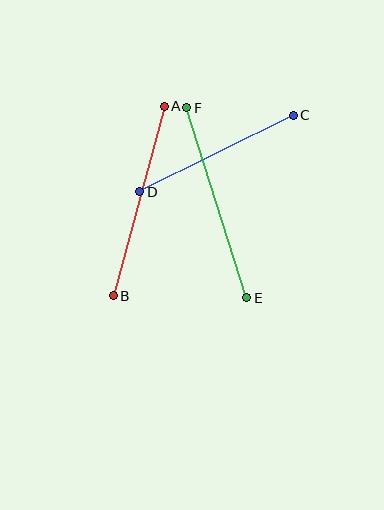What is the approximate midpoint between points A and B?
The midpoint is at approximately (139, 201) pixels.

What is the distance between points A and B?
The distance is approximately 196 pixels.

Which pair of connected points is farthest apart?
Points E and F are farthest apart.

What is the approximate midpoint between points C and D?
The midpoint is at approximately (217, 154) pixels.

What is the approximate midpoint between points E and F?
The midpoint is at approximately (217, 203) pixels.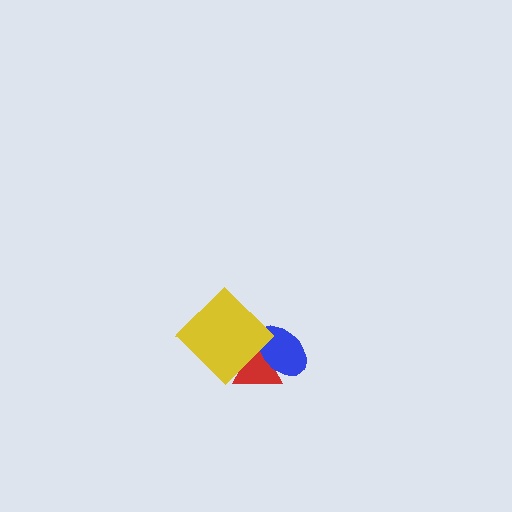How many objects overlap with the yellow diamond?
2 objects overlap with the yellow diamond.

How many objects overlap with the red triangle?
2 objects overlap with the red triangle.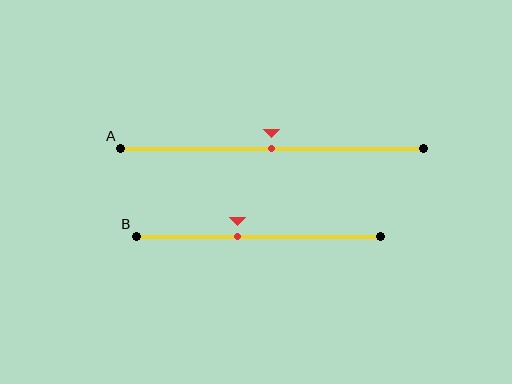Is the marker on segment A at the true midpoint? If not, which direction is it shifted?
Yes, the marker on segment A is at the true midpoint.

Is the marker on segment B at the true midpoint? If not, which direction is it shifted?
No, the marker on segment B is shifted to the left by about 9% of the segment length.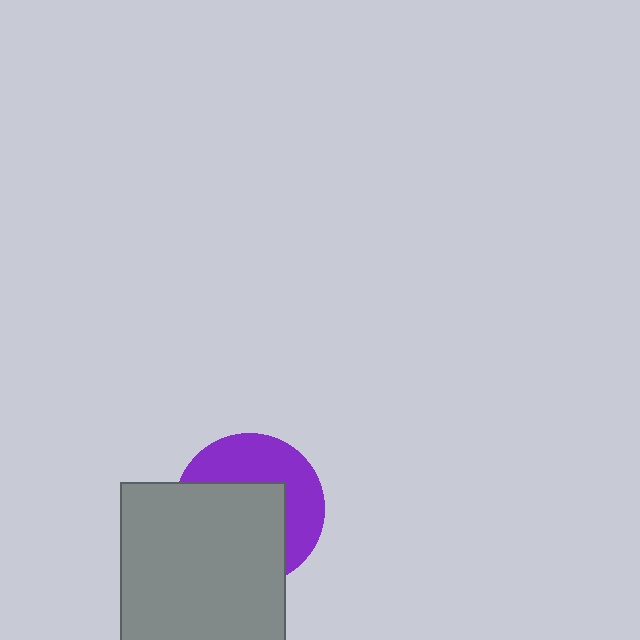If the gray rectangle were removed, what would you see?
You would see the complete purple circle.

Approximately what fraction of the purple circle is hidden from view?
Roughly 56% of the purple circle is hidden behind the gray rectangle.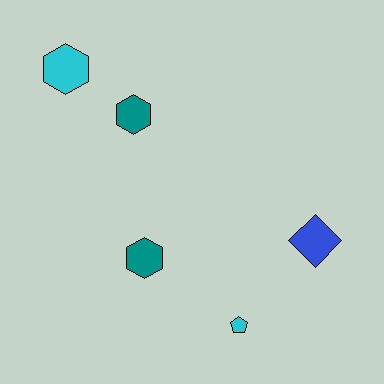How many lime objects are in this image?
There are no lime objects.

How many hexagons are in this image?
There are 3 hexagons.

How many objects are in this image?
There are 5 objects.